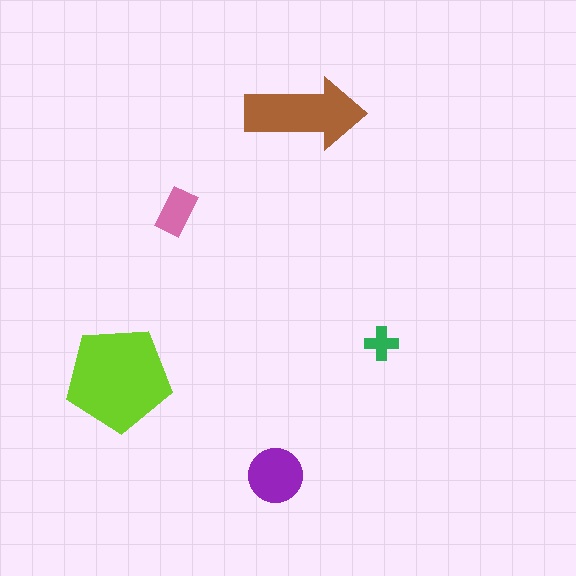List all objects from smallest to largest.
The green cross, the pink rectangle, the purple circle, the brown arrow, the lime pentagon.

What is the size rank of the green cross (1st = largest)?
5th.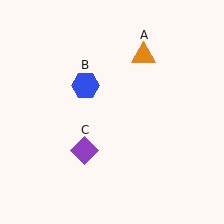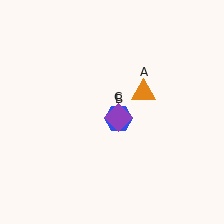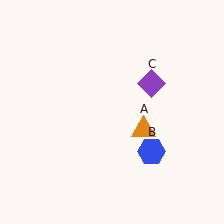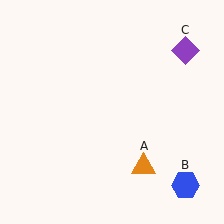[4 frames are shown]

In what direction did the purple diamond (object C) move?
The purple diamond (object C) moved up and to the right.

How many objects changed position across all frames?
3 objects changed position: orange triangle (object A), blue hexagon (object B), purple diamond (object C).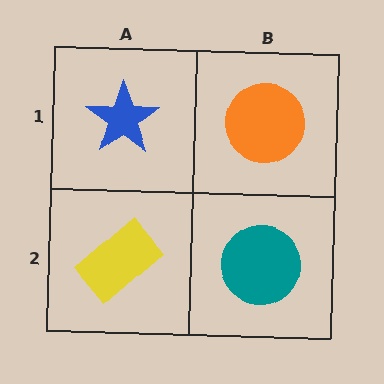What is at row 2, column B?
A teal circle.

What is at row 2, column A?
A yellow rectangle.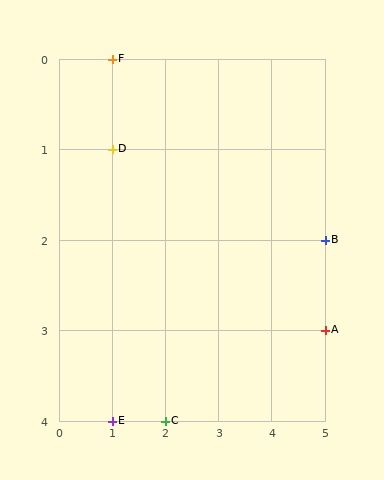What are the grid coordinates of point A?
Point A is at grid coordinates (5, 3).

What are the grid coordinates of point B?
Point B is at grid coordinates (5, 2).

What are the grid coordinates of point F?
Point F is at grid coordinates (1, 0).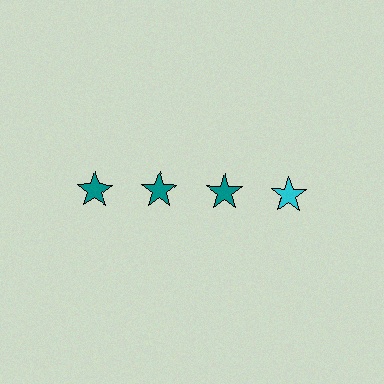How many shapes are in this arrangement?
There are 4 shapes arranged in a grid pattern.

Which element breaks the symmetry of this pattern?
The cyan star in the top row, second from right column breaks the symmetry. All other shapes are teal stars.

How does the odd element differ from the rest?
It has a different color: cyan instead of teal.